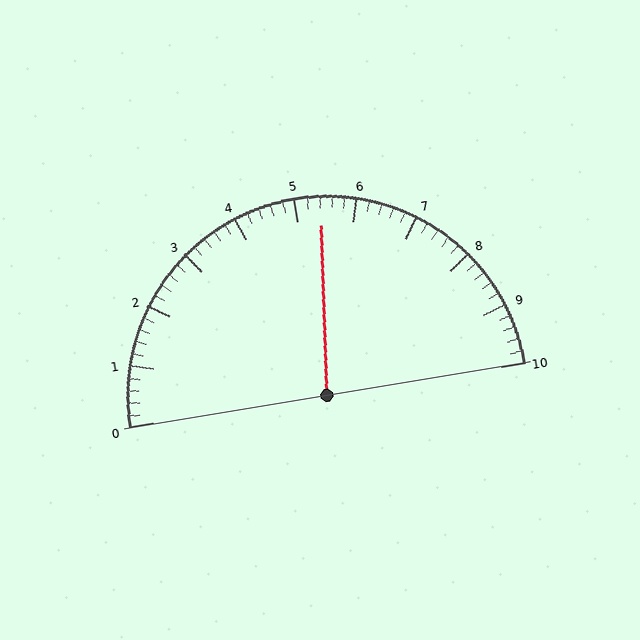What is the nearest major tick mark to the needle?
The nearest major tick mark is 5.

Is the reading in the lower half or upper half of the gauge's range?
The reading is in the upper half of the range (0 to 10).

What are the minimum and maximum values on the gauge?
The gauge ranges from 0 to 10.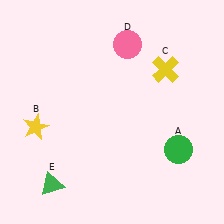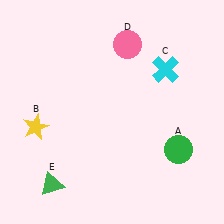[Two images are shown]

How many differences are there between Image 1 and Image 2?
There is 1 difference between the two images.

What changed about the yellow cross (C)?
In Image 1, C is yellow. In Image 2, it changed to cyan.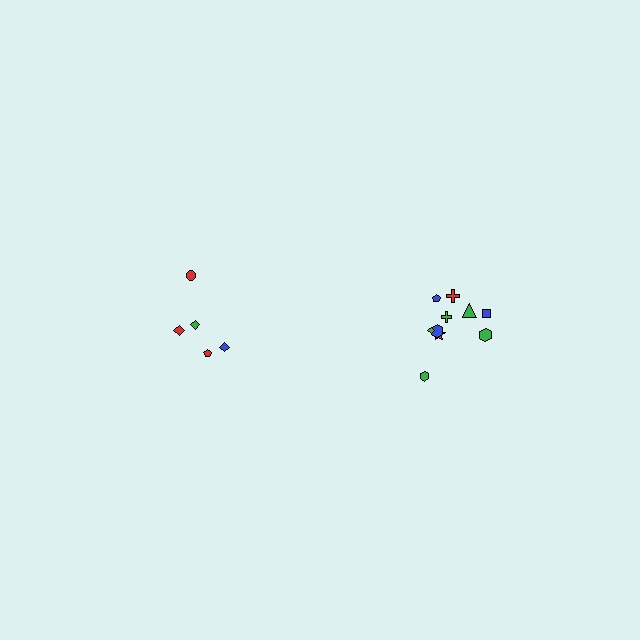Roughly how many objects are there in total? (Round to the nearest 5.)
Roughly 15 objects in total.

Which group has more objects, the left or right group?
The right group.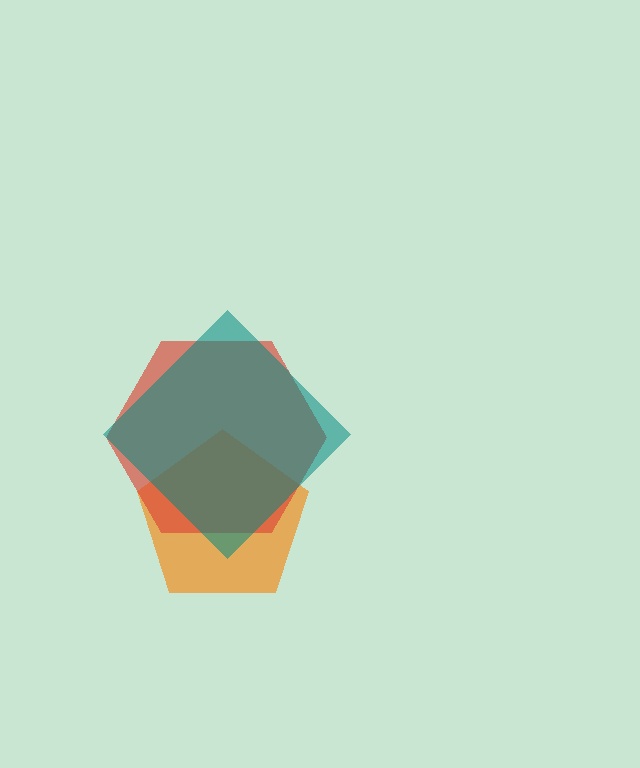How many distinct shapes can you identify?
There are 3 distinct shapes: an orange pentagon, a red hexagon, a teal diamond.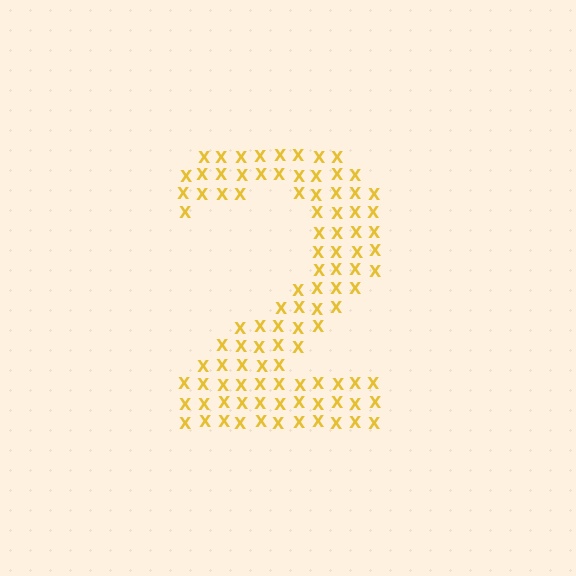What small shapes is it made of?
It is made of small letter X's.